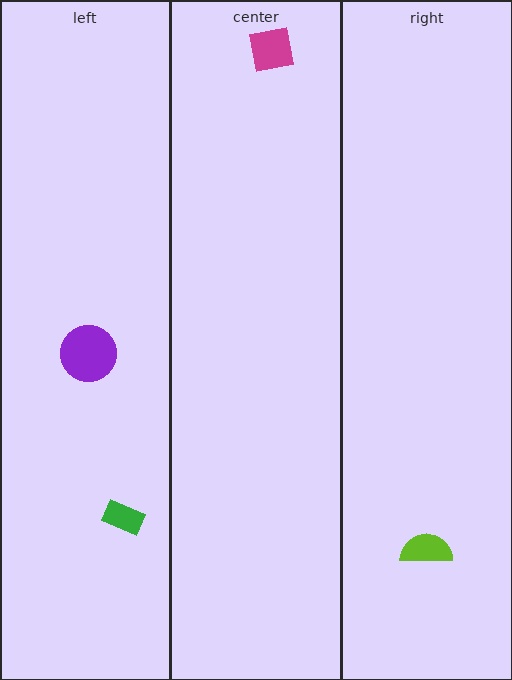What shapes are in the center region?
The magenta square.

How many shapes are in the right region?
1.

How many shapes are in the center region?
1.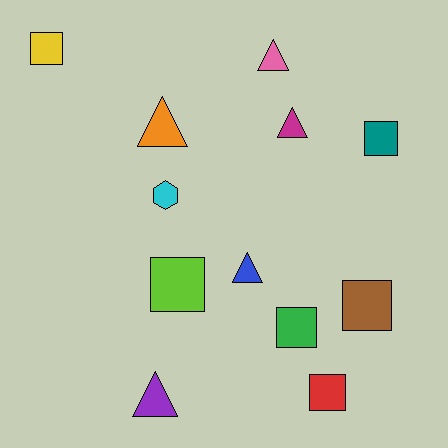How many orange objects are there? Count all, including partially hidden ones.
There is 1 orange object.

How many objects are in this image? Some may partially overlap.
There are 12 objects.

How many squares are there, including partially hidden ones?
There are 6 squares.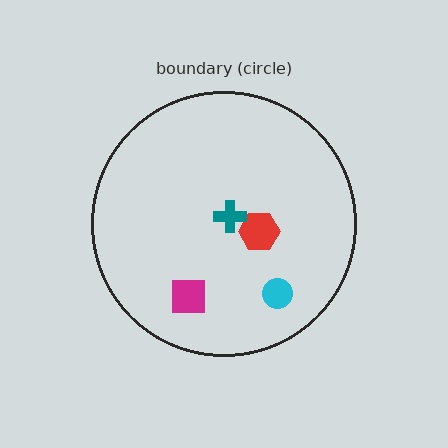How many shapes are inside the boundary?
4 inside, 0 outside.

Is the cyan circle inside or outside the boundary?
Inside.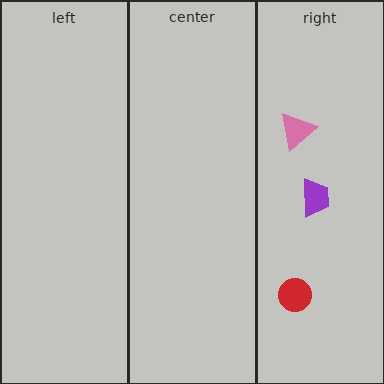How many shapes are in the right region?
3.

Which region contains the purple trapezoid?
The right region.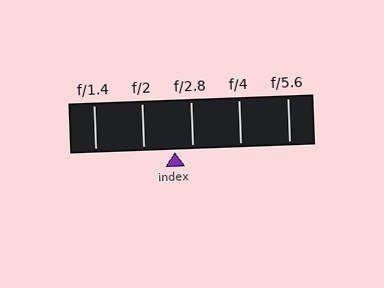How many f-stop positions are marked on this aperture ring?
There are 5 f-stop positions marked.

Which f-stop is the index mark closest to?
The index mark is closest to f/2.8.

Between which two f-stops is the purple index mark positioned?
The index mark is between f/2 and f/2.8.